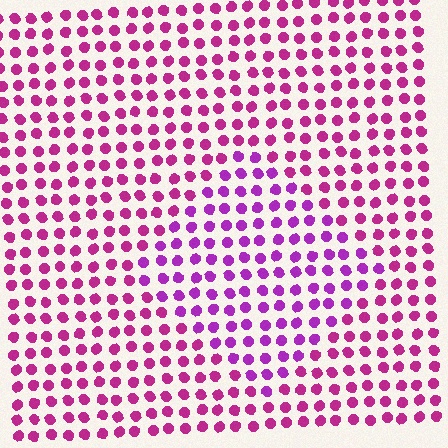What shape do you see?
I see a diamond.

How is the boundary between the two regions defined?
The boundary is defined purely by a slight shift in hue (about 26 degrees). Spacing, size, and orientation are identical on both sides.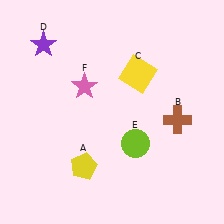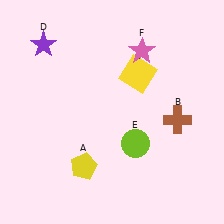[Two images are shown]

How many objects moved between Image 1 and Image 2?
1 object moved between the two images.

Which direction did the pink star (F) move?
The pink star (F) moved right.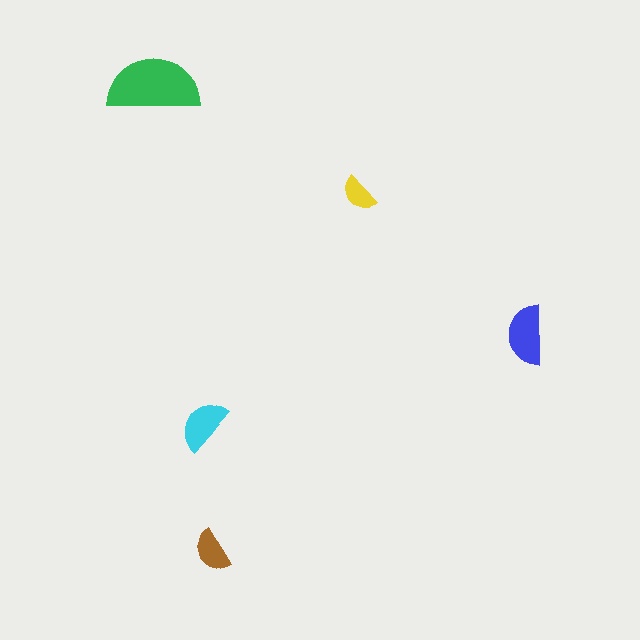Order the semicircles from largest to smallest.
the green one, the blue one, the cyan one, the brown one, the yellow one.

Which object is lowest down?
The brown semicircle is bottommost.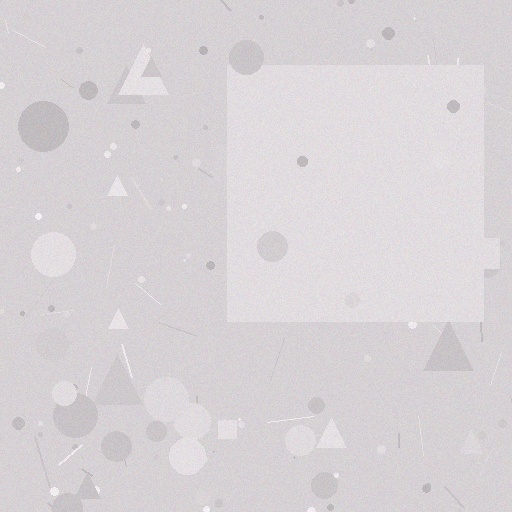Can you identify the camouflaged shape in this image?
The camouflaged shape is a square.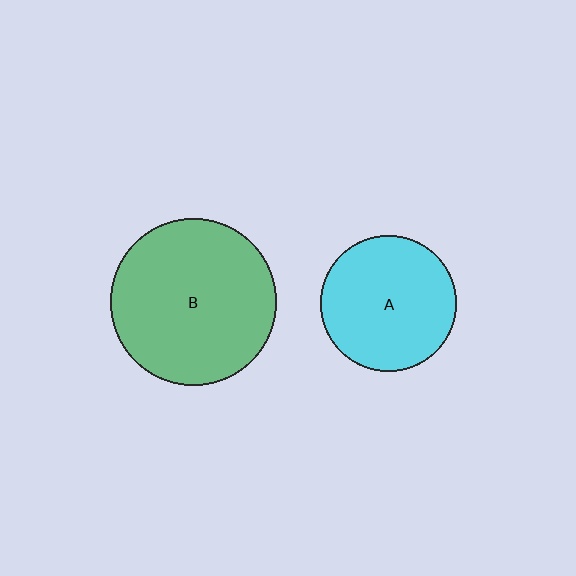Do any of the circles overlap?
No, none of the circles overlap.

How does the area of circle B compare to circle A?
Approximately 1.5 times.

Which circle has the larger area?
Circle B (green).